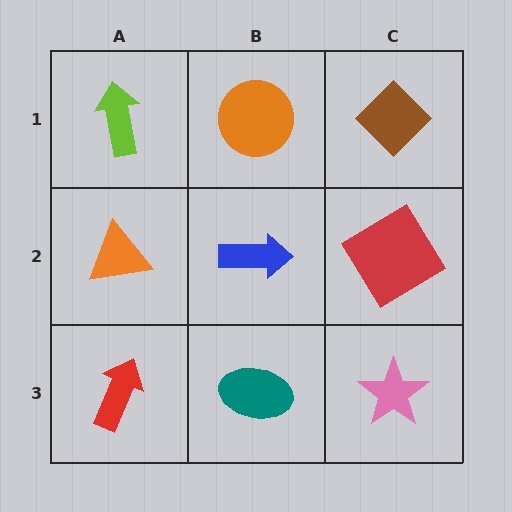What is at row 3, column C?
A pink star.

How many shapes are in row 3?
3 shapes.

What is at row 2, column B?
A blue arrow.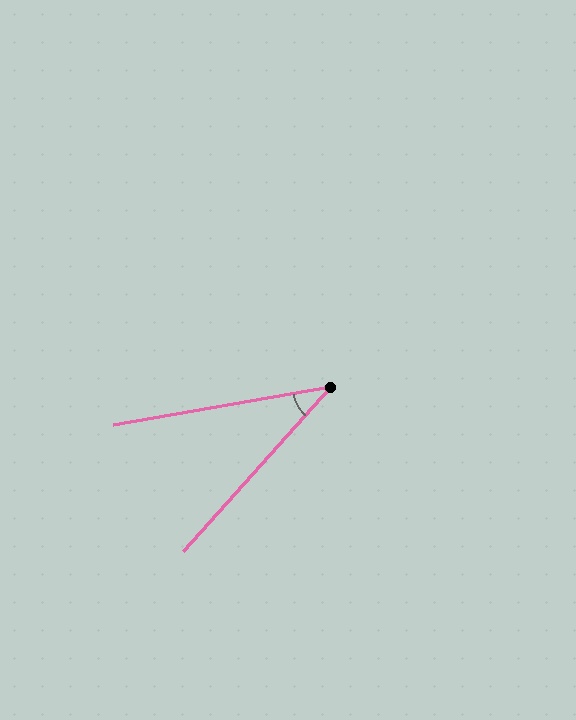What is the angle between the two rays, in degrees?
Approximately 38 degrees.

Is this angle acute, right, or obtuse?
It is acute.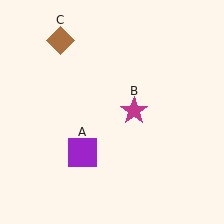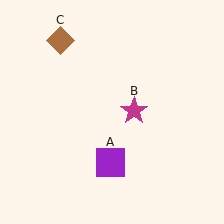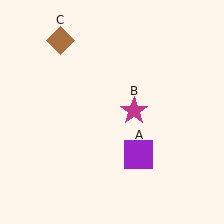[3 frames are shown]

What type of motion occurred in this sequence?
The purple square (object A) rotated counterclockwise around the center of the scene.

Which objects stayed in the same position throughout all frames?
Magenta star (object B) and brown diamond (object C) remained stationary.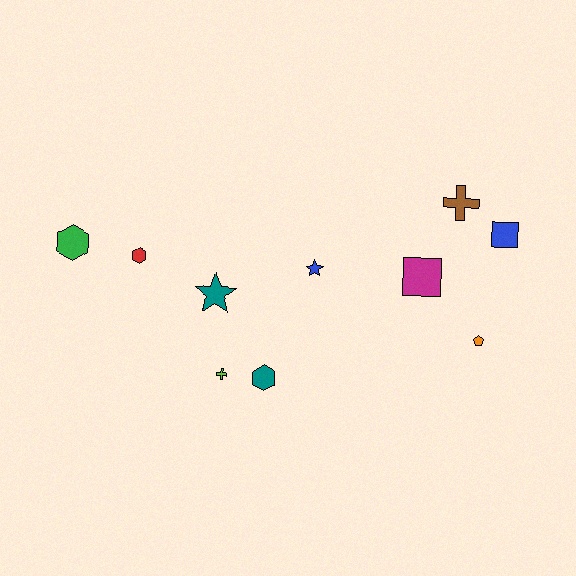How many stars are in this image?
There are 2 stars.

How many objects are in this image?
There are 10 objects.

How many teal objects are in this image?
There are 2 teal objects.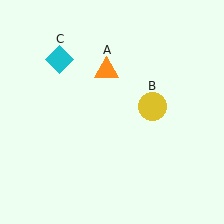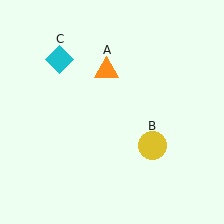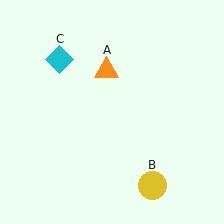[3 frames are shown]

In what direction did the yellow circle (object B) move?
The yellow circle (object B) moved down.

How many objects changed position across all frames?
1 object changed position: yellow circle (object B).